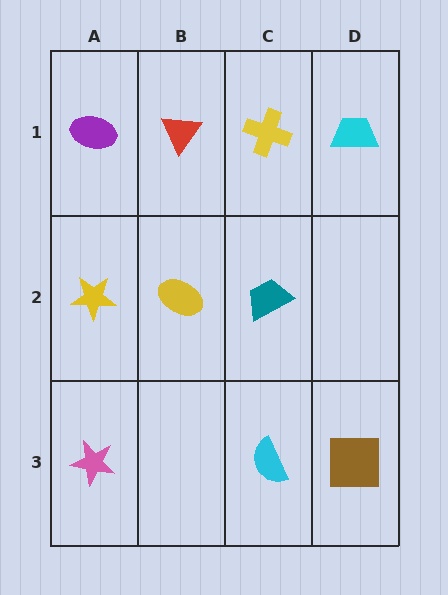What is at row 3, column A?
A pink star.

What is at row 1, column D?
A cyan trapezoid.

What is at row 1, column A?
A purple ellipse.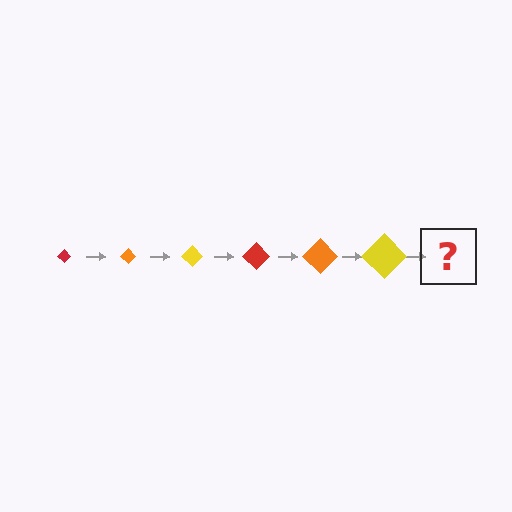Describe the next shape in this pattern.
It should be a red diamond, larger than the previous one.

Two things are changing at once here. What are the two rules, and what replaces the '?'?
The two rules are that the diamond grows larger each step and the color cycles through red, orange, and yellow. The '?' should be a red diamond, larger than the previous one.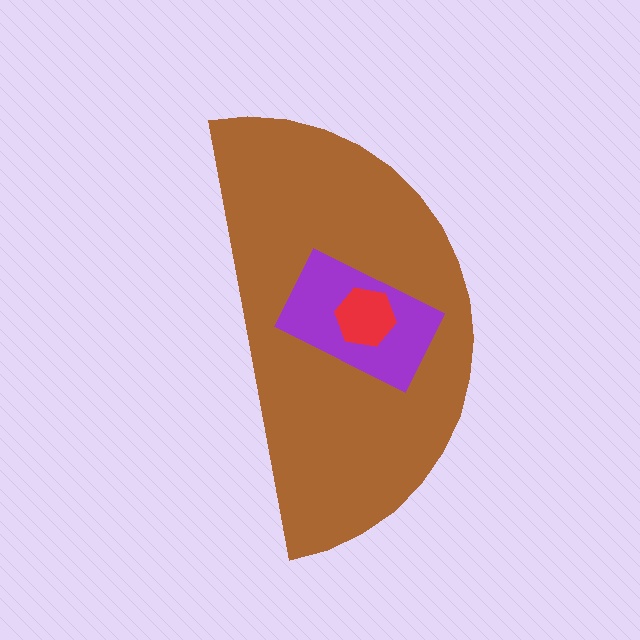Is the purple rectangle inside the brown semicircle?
Yes.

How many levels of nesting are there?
3.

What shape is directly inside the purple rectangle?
The red hexagon.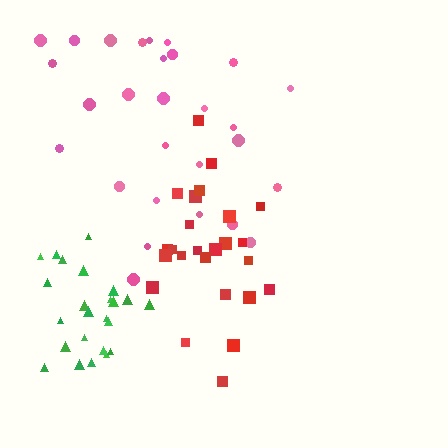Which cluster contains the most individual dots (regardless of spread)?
Pink (28).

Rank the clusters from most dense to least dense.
green, red, pink.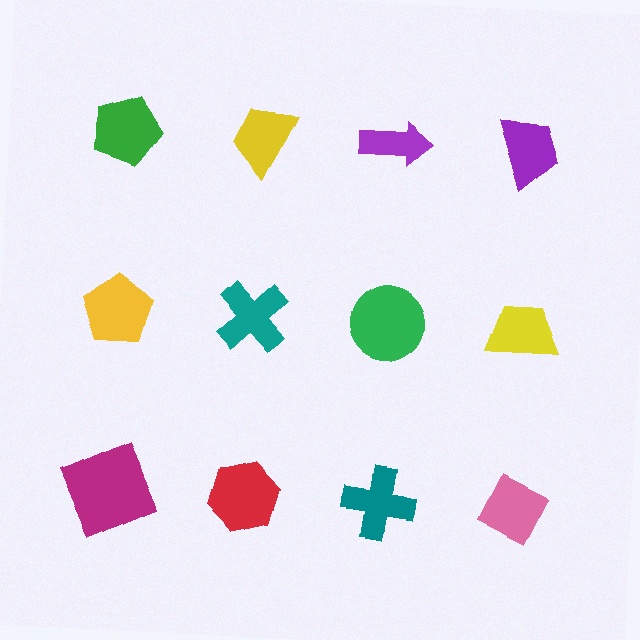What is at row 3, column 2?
A red hexagon.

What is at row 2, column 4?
A yellow trapezoid.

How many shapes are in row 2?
4 shapes.